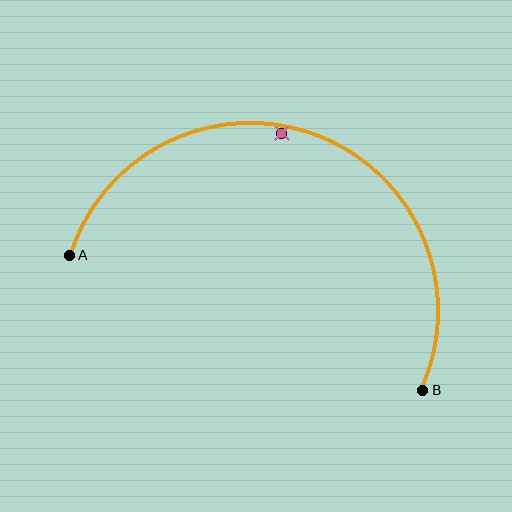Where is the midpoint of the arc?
The arc midpoint is the point on the curve farthest from the straight line joining A and B. It sits above that line.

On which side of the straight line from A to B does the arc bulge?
The arc bulges above the straight line connecting A and B.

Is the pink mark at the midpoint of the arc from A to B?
No — the pink mark does not lie on the arc at all. It sits slightly inside the curve.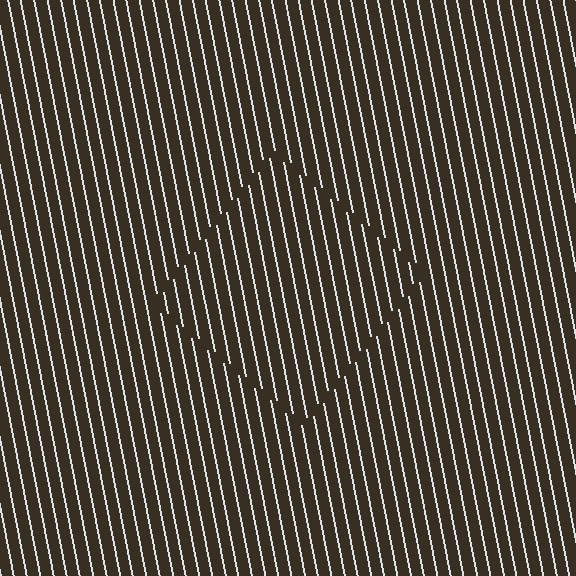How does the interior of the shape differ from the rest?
The interior of the shape contains the same grating, shifted by half a period — the contour is defined by the phase discontinuity where line-ends from the inner and outer gratings abut.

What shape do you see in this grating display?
An illusory square. The interior of the shape contains the same grating, shifted by half a period — the contour is defined by the phase discontinuity where line-ends from the inner and outer gratings abut.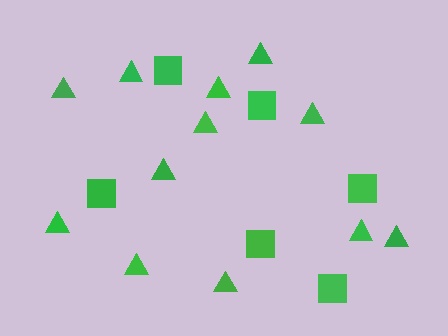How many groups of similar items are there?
There are 2 groups: one group of triangles (12) and one group of squares (6).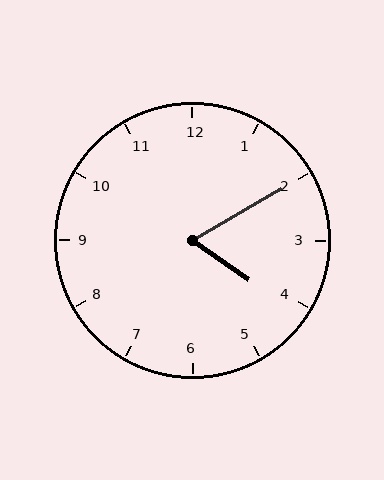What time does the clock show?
4:10.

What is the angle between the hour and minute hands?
Approximately 65 degrees.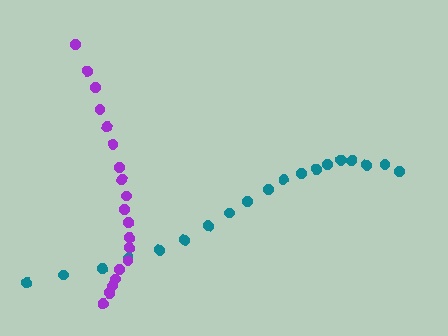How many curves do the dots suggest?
There are 2 distinct paths.